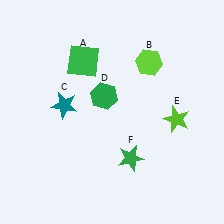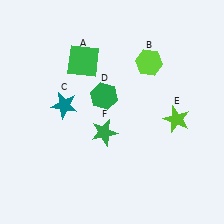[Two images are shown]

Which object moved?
The green star (F) moved left.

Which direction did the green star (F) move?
The green star (F) moved left.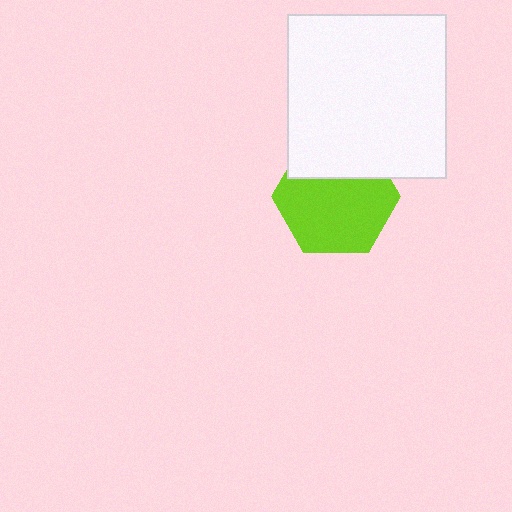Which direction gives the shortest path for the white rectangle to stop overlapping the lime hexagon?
Moving up gives the shortest separation.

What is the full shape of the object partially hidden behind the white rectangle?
The partially hidden object is a lime hexagon.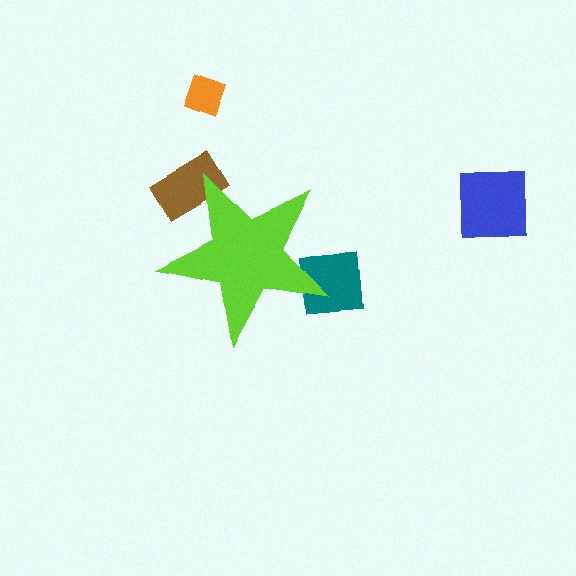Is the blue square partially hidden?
No, the blue square is fully visible.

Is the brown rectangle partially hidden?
Yes, the brown rectangle is partially hidden behind the lime star.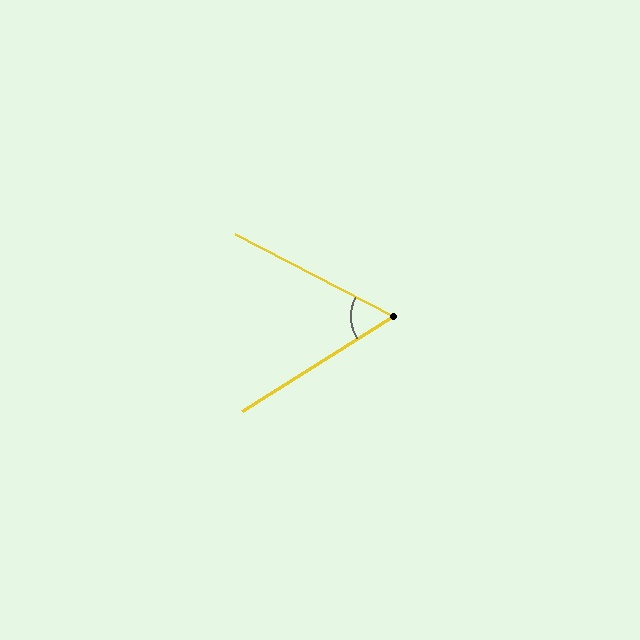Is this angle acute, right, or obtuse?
It is acute.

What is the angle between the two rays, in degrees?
Approximately 60 degrees.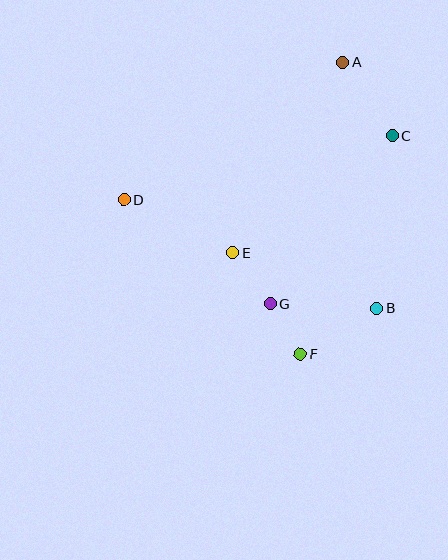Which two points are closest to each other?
Points F and G are closest to each other.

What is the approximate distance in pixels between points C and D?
The distance between C and D is approximately 276 pixels.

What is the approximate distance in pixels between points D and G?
The distance between D and G is approximately 180 pixels.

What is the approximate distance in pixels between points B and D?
The distance between B and D is approximately 275 pixels.